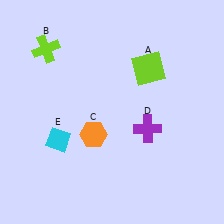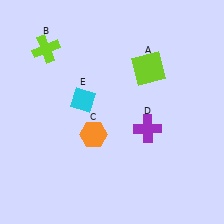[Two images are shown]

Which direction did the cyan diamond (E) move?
The cyan diamond (E) moved up.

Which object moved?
The cyan diamond (E) moved up.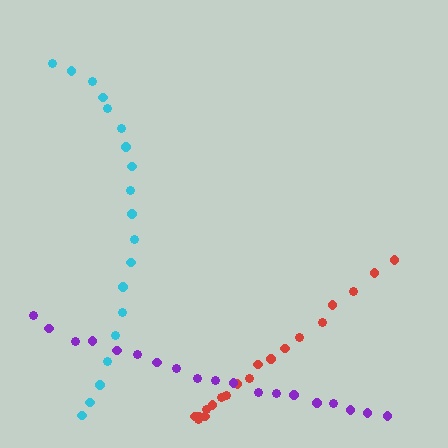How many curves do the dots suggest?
There are 3 distinct paths.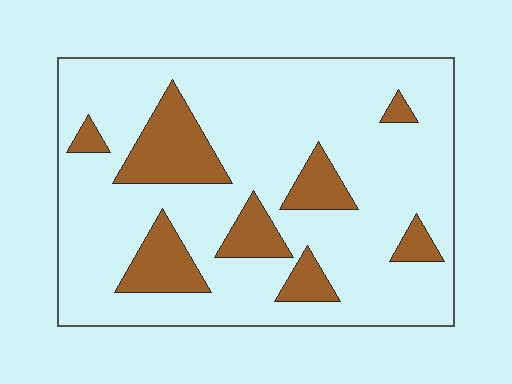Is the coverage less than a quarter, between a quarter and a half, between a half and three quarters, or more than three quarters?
Less than a quarter.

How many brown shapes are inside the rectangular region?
8.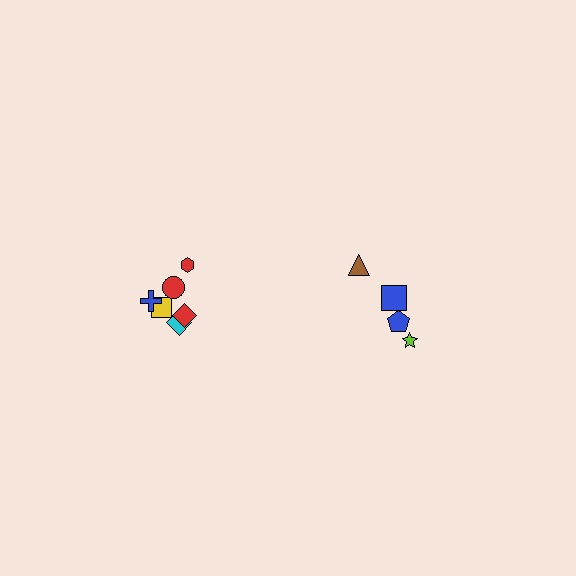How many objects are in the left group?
There are 6 objects.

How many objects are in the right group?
There are 4 objects.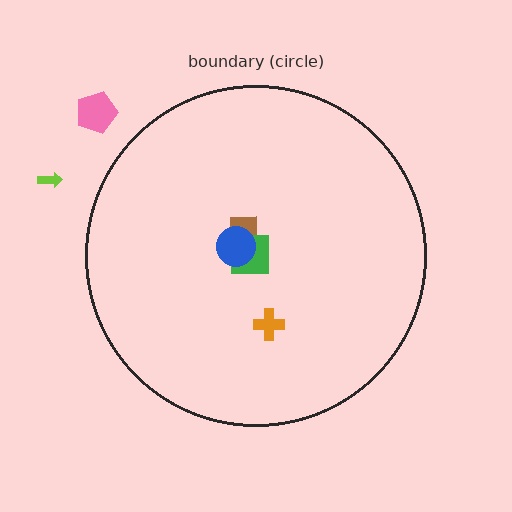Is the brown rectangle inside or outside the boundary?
Inside.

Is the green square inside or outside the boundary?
Inside.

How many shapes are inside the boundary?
4 inside, 2 outside.